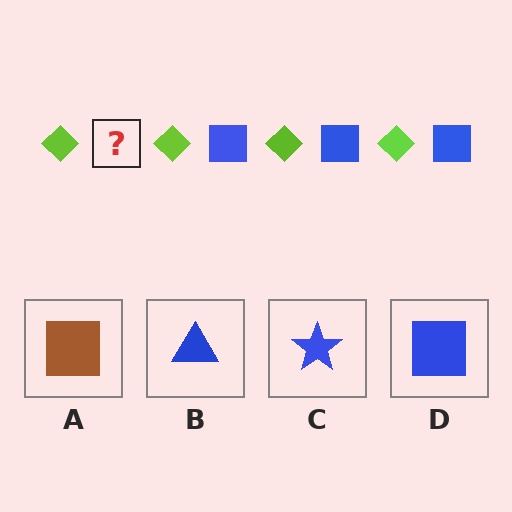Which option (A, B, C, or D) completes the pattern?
D.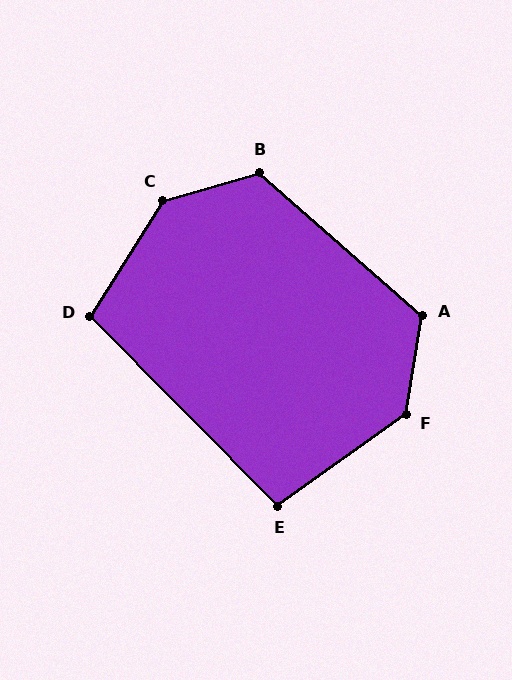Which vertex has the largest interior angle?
C, at approximately 138 degrees.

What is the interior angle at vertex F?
Approximately 134 degrees (obtuse).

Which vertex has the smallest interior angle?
E, at approximately 99 degrees.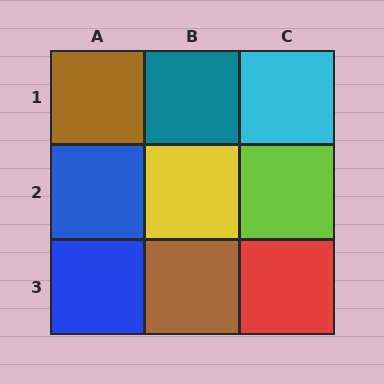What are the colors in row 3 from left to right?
Blue, brown, red.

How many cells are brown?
2 cells are brown.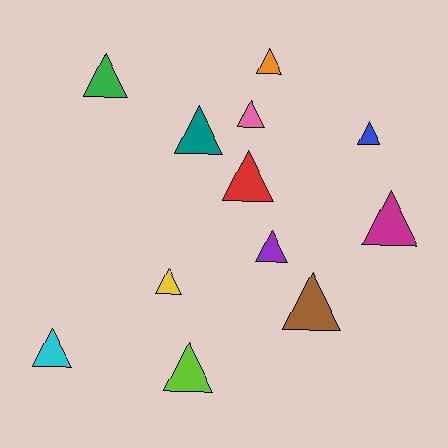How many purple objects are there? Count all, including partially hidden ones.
There is 1 purple object.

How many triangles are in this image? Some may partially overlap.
There are 12 triangles.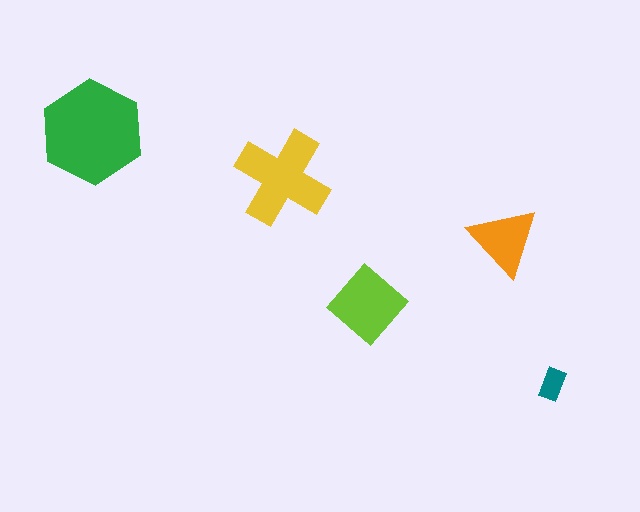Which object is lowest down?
The teal rectangle is bottommost.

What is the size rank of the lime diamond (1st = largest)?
3rd.